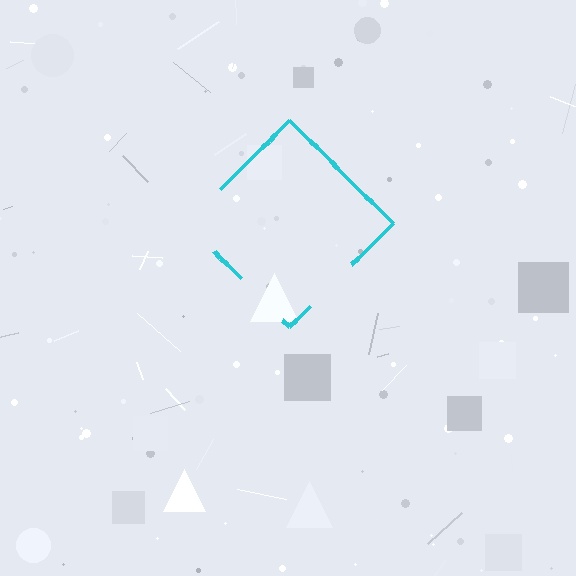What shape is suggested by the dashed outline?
The dashed outline suggests a diamond.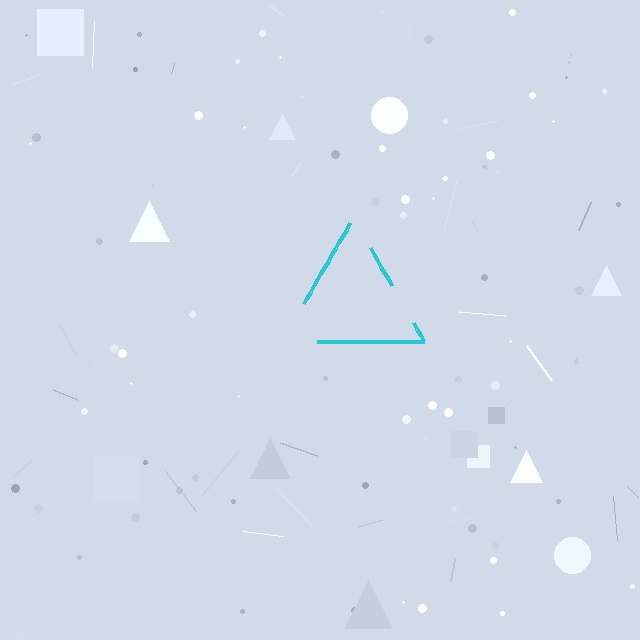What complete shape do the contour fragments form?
The contour fragments form a triangle.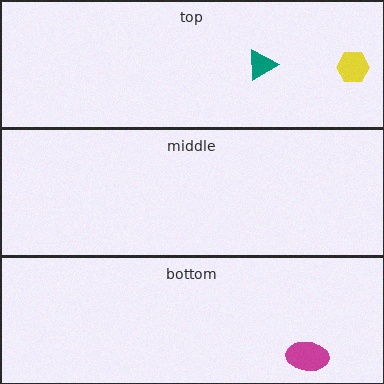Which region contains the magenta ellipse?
The bottom region.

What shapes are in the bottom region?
The magenta ellipse.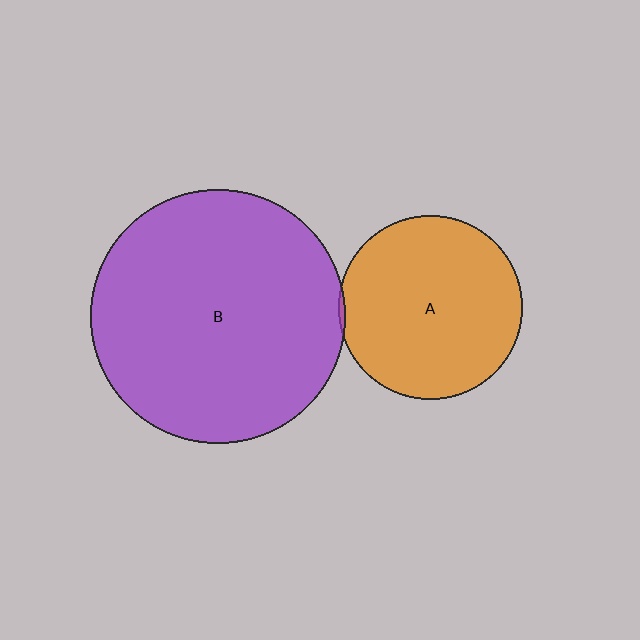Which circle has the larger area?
Circle B (purple).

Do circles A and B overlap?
Yes.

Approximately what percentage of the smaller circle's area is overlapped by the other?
Approximately 5%.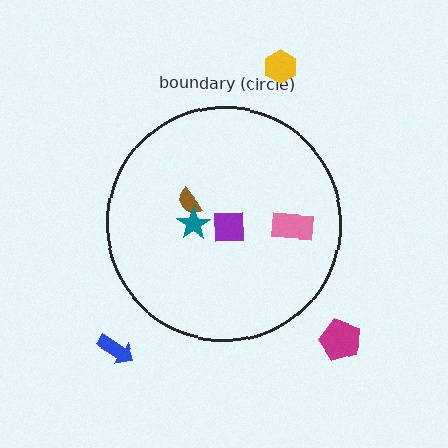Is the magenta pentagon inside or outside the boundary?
Outside.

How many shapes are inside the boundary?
4 inside, 3 outside.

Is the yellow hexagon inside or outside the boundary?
Outside.